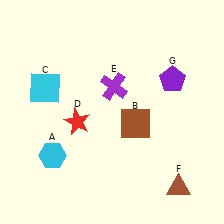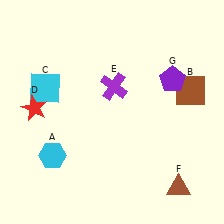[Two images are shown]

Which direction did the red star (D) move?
The red star (D) moved left.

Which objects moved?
The objects that moved are: the brown square (B), the red star (D).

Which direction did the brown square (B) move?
The brown square (B) moved right.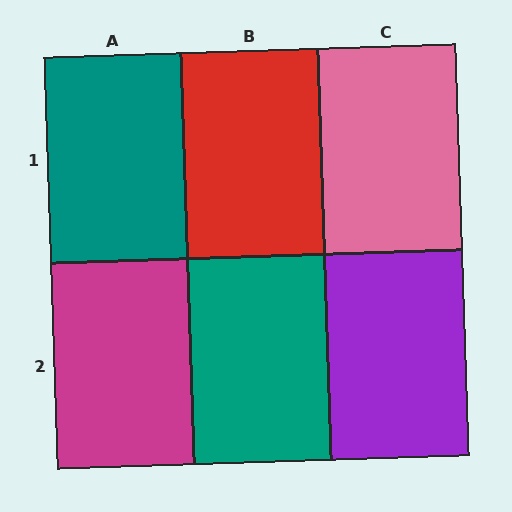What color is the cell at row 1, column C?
Pink.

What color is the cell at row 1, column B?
Red.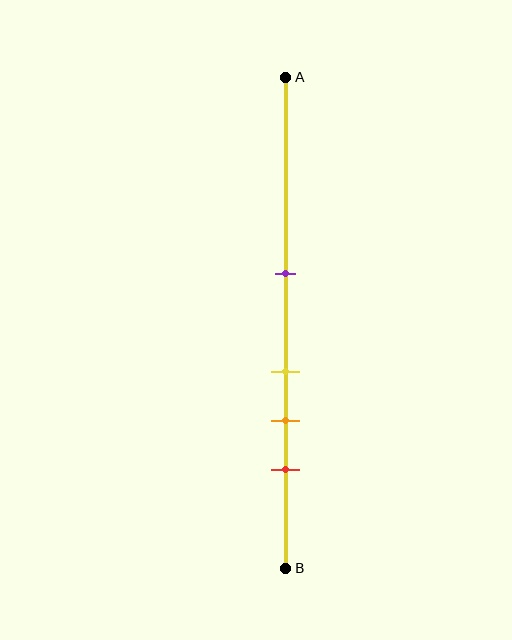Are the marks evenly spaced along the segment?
No, the marks are not evenly spaced.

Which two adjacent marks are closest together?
The yellow and orange marks are the closest adjacent pair.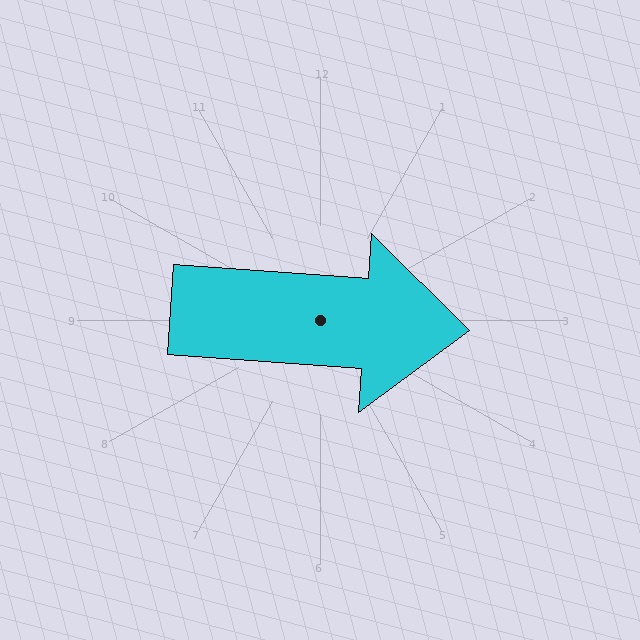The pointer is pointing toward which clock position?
Roughly 3 o'clock.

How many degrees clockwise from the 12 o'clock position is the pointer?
Approximately 94 degrees.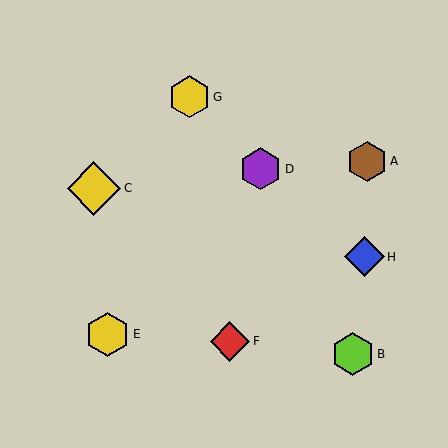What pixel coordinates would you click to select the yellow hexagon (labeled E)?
Click at (108, 334) to select the yellow hexagon E.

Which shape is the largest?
The yellow diamond (labeled C) is the largest.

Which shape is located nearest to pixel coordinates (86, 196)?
The yellow diamond (labeled C) at (94, 188) is nearest to that location.